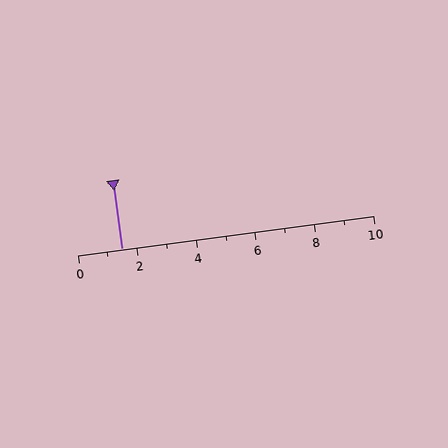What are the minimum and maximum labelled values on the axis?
The axis runs from 0 to 10.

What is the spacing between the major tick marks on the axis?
The major ticks are spaced 2 apart.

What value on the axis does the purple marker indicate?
The marker indicates approximately 1.5.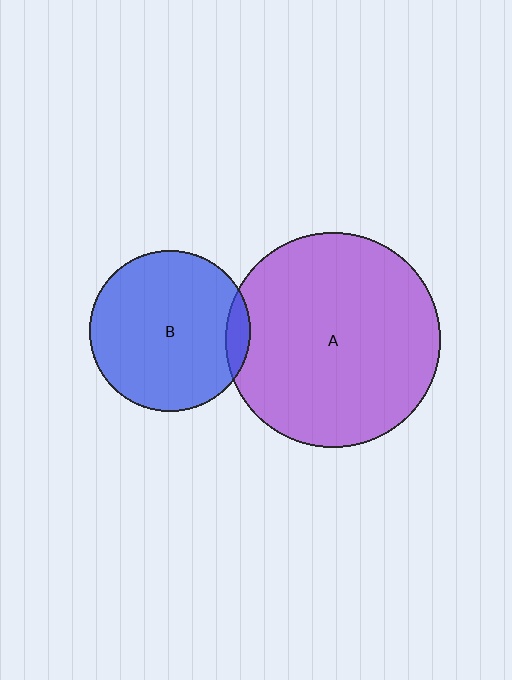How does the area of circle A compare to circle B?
Approximately 1.8 times.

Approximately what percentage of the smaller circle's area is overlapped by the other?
Approximately 10%.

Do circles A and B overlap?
Yes.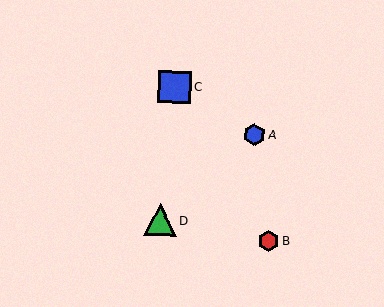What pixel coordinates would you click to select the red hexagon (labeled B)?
Click at (269, 241) to select the red hexagon B.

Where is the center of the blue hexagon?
The center of the blue hexagon is at (254, 135).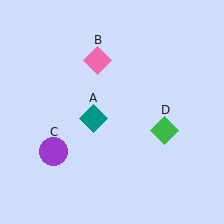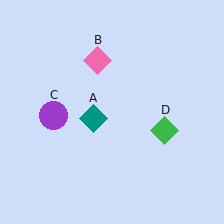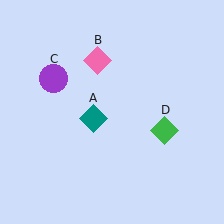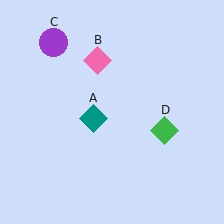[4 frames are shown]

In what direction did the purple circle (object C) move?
The purple circle (object C) moved up.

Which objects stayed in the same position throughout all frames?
Teal diamond (object A) and pink diamond (object B) and green diamond (object D) remained stationary.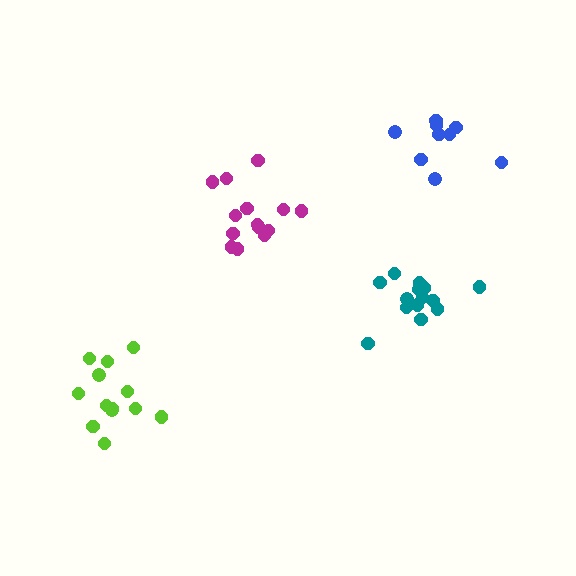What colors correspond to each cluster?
The clusters are colored: magenta, teal, lime, blue.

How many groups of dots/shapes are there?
There are 4 groups.